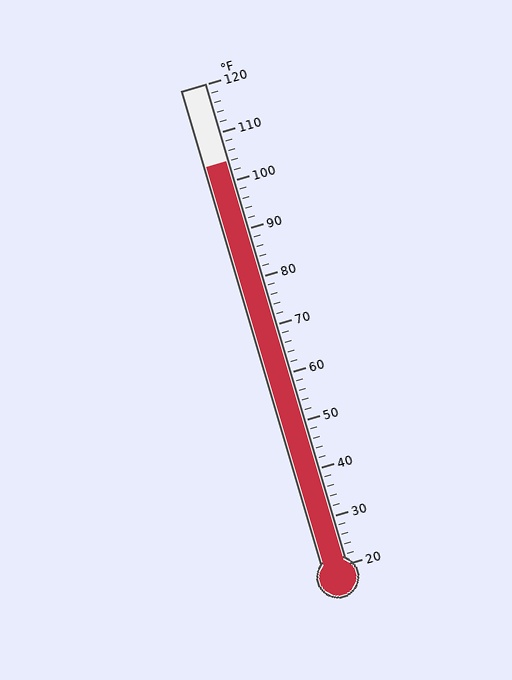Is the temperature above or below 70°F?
The temperature is above 70°F.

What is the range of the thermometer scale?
The thermometer scale ranges from 20°F to 120°F.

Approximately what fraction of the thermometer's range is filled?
The thermometer is filled to approximately 85% of its range.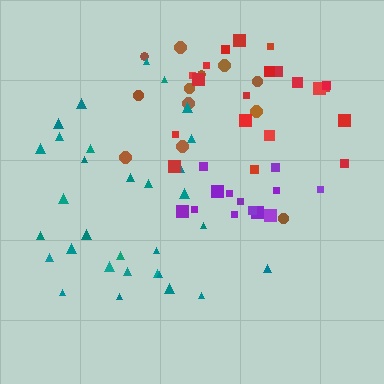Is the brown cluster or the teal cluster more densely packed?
Teal.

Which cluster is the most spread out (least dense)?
Brown.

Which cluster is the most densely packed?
Purple.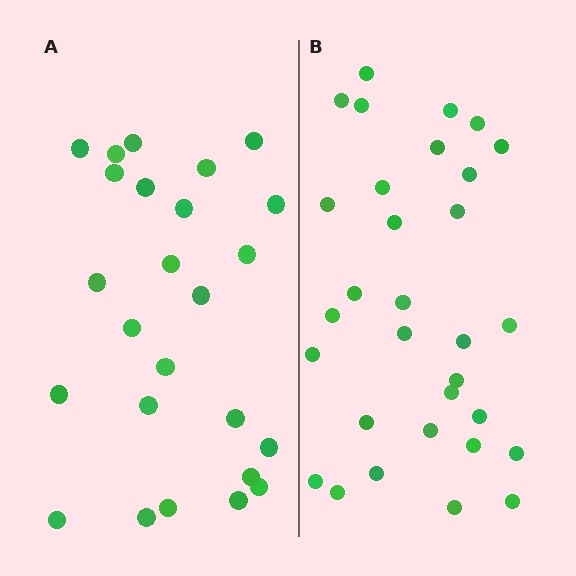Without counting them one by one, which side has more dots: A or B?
Region B (the right region) has more dots.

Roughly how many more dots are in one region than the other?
Region B has about 6 more dots than region A.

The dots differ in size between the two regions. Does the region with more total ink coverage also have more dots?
No. Region A has more total ink coverage because its dots are larger, but region B actually contains more individual dots. Total area can be misleading — the number of items is what matters here.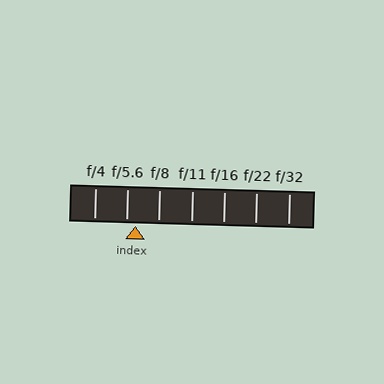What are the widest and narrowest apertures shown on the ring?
The widest aperture shown is f/4 and the narrowest is f/32.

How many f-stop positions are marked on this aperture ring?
There are 7 f-stop positions marked.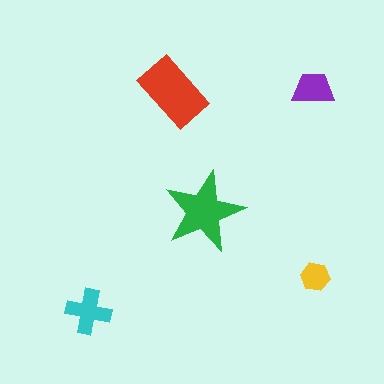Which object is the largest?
The red rectangle.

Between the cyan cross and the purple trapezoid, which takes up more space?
The cyan cross.